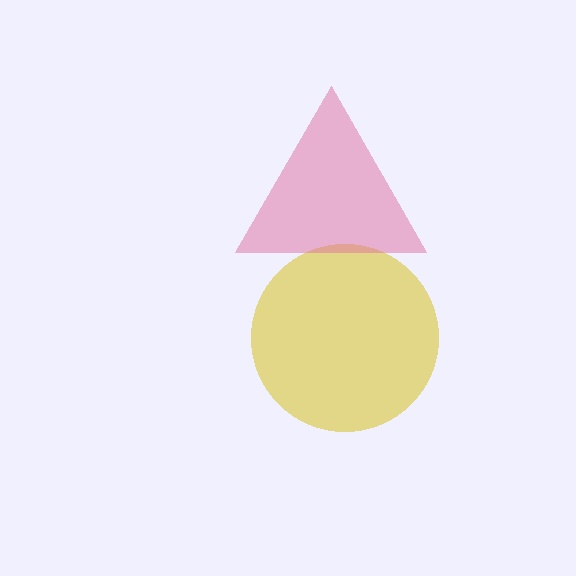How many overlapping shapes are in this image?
There are 2 overlapping shapes in the image.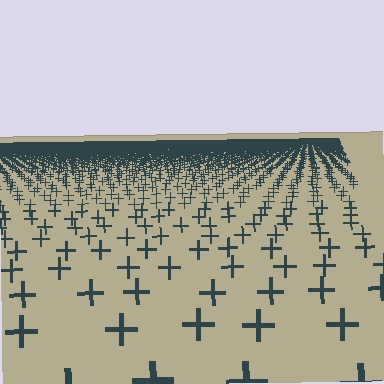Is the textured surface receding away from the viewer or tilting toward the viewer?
The surface is receding away from the viewer. Texture elements get smaller and denser toward the top.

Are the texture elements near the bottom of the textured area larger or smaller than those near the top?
Larger. Near the bottom, elements are closer to the viewer and appear at a bigger on-screen size.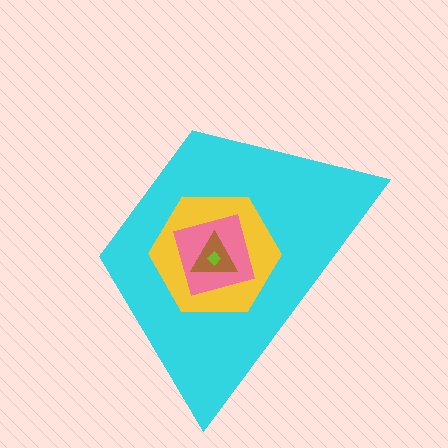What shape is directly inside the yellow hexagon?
The pink square.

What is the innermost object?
The lime diamond.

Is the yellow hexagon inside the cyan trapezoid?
Yes.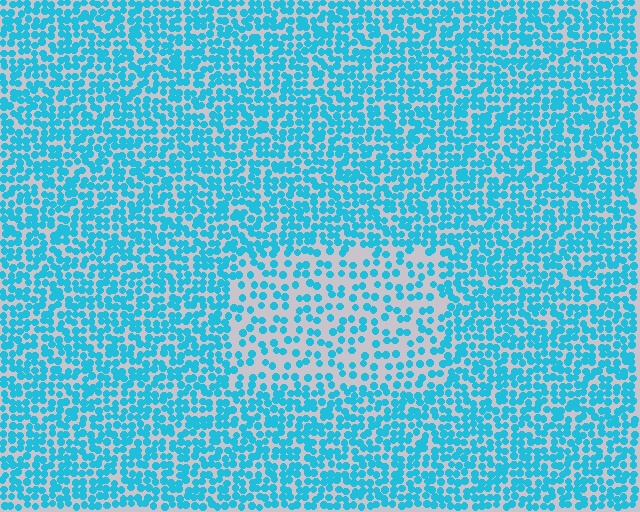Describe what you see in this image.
The image contains small cyan elements arranged at two different densities. A rectangle-shaped region is visible where the elements are less densely packed than the surrounding area.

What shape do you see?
I see a rectangle.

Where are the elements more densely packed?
The elements are more densely packed outside the rectangle boundary.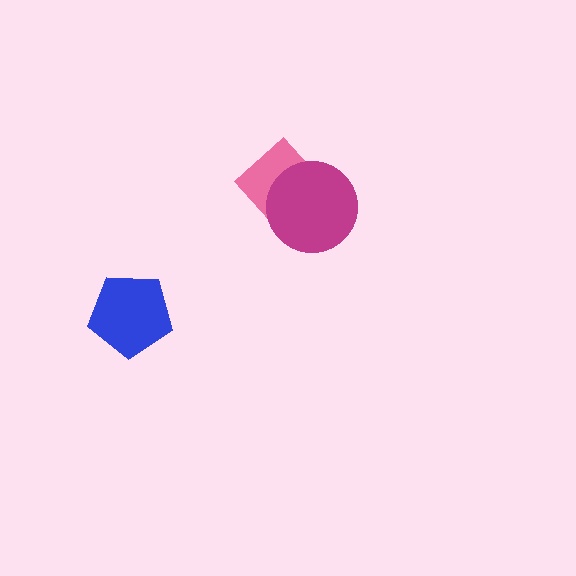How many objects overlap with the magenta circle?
1 object overlaps with the magenta circle.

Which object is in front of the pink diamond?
The magenta circle is in front of the pink diamond.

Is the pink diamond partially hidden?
Yes, it is partially covered by another shape.